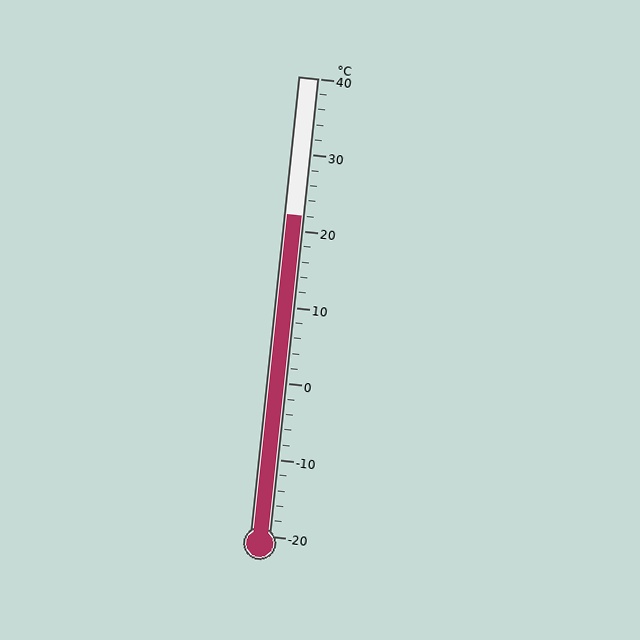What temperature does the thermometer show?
The thermometer shows approximately 22°C.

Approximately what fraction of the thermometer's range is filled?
The thermometer is filled to approximately 70% of its range.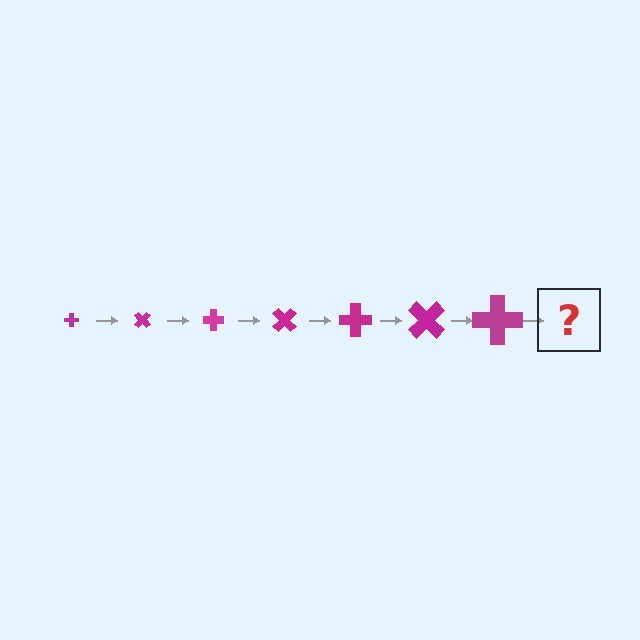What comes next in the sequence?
The next element should be a cross, larger than the previous one and rotated 315 degrees from the start.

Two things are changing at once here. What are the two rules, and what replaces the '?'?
The two rules are that the cross grows larger each step and it rotates 45 degrees each step. The '?' should be a cross, larger than the previous one and rotated 315 degrees from the start.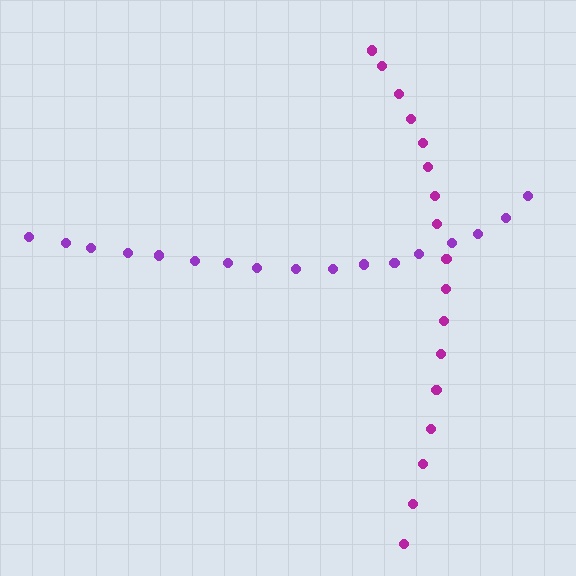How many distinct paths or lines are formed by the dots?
There are 2 distinct paths.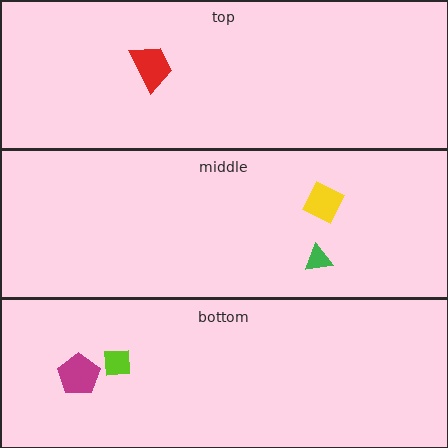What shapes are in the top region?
The red trapezoid.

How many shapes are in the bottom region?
2.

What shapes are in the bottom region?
The magenta pentagon, the lime square.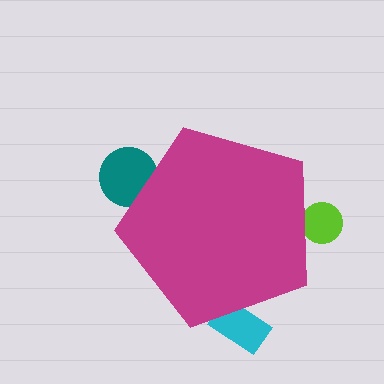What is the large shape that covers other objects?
A magenta pentagon.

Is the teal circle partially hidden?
Yes, the teal circle is partially hidden behind the magenta pentagon.